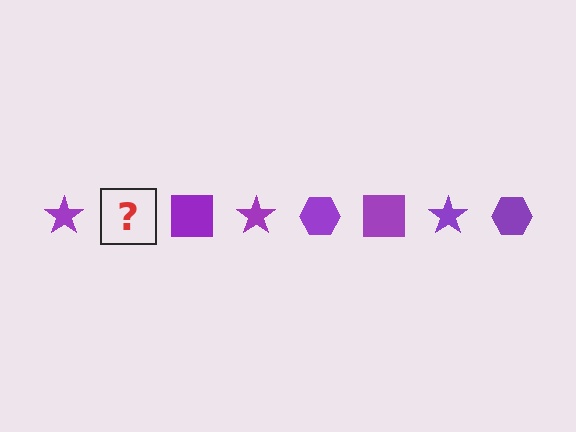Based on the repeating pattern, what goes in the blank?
The blank should be a purple hexagon.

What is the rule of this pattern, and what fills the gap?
The rule is that the pattern cycles through star, hexagon, square shapes in purple. The gap should be filled with a purple hexagon.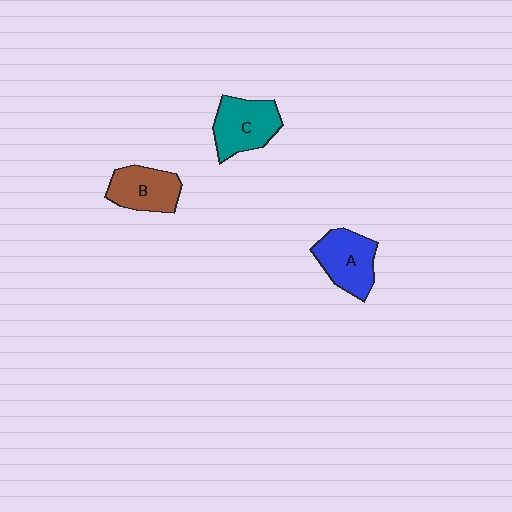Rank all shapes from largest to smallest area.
From largest to smallest: C (teal), A (blue), B (brown).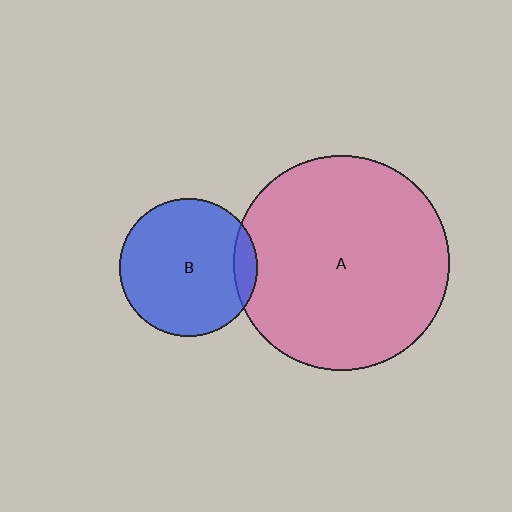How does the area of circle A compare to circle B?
Approximately 2.4 times.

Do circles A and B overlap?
Yes.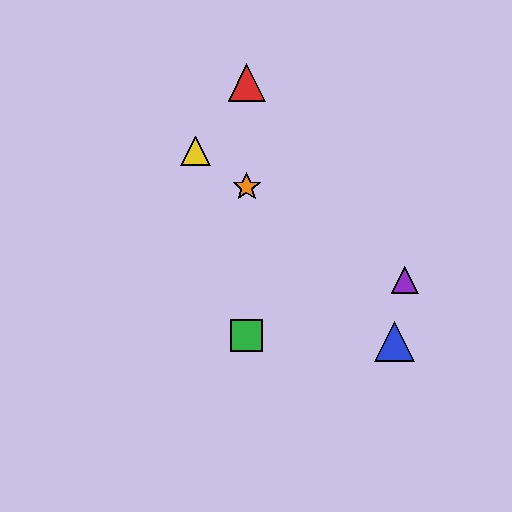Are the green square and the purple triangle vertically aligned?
No, the green square is at x≈247 and the purple triangle is at x≈405.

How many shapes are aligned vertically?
3 shapes (the red triangle, the green square, the orange star) are aligned vertically.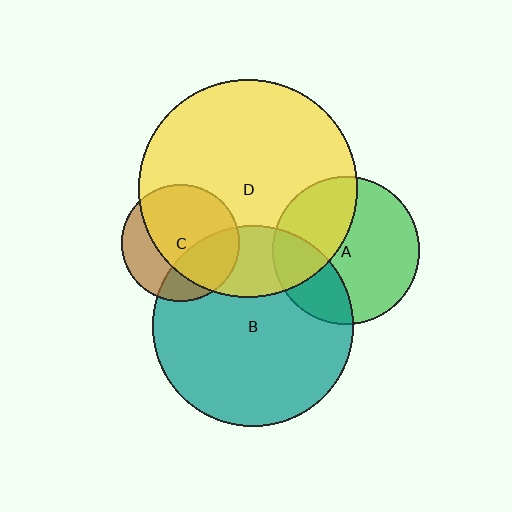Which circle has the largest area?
Circle D (yellow).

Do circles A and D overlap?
Yes.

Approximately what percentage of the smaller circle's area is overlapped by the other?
Approximately 35%.